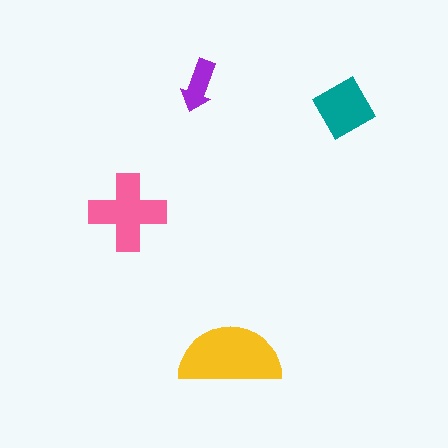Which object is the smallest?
The purple arrow.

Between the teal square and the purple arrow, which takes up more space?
The teal square.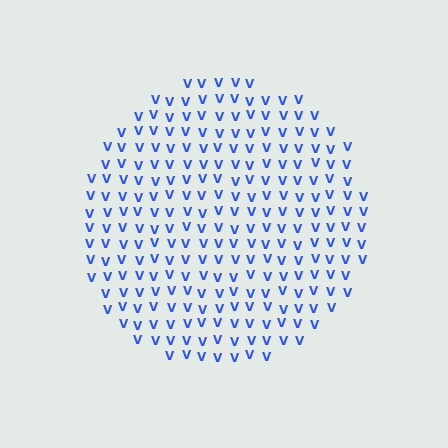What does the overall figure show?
The overall figure shows a circle.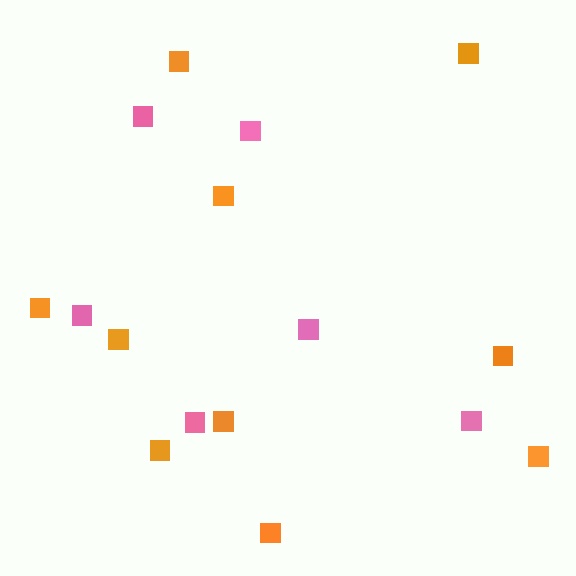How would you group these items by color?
There are 2 groups: one group of pink squares (6) and one group of orange squares (10).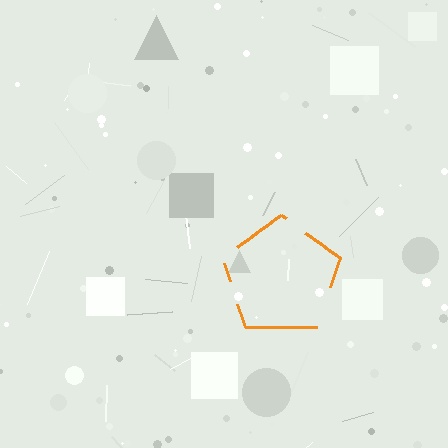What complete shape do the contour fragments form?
The contour fragments form a pentagon.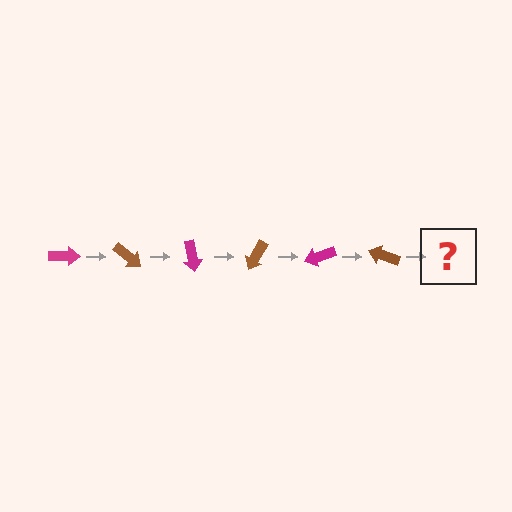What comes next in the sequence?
The next element should be a magenta arrow, rotated 240 degrees from the start.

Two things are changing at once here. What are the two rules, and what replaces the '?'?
The two rules are that it rotates 40 degrees each step and the color cycles through magenta and brown. The '?' should be a magenta arrow, rotated 240 degrees from the start.